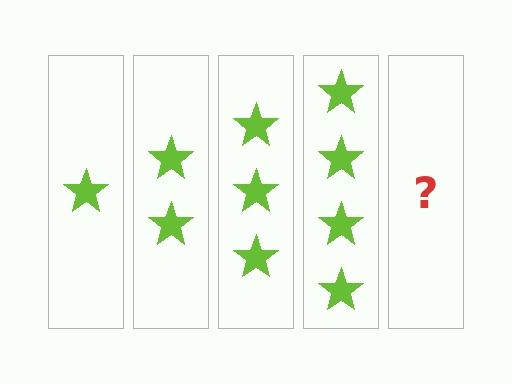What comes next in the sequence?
The next element should be 5 stars.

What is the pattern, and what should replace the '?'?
The pattern is that each step adds one more star. The '?' should be 5 stars.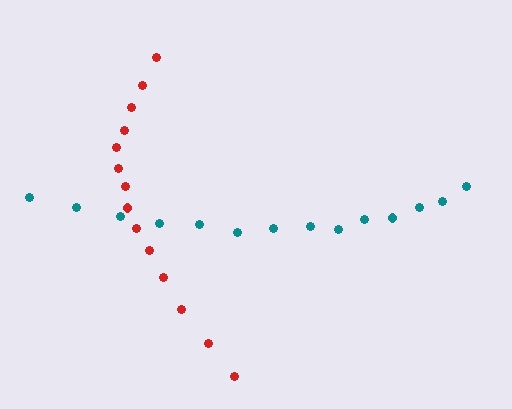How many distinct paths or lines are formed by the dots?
There are 2 distinct paths.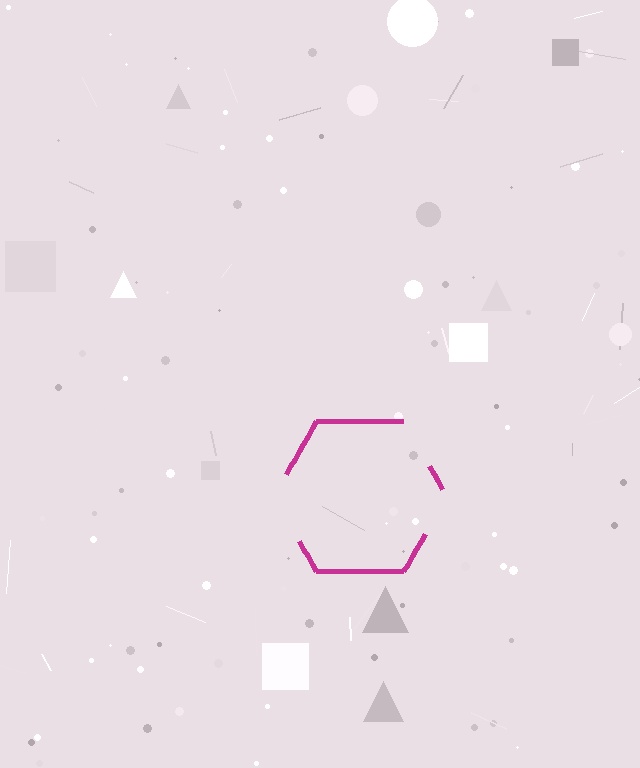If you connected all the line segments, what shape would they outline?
They would outline a hexagon.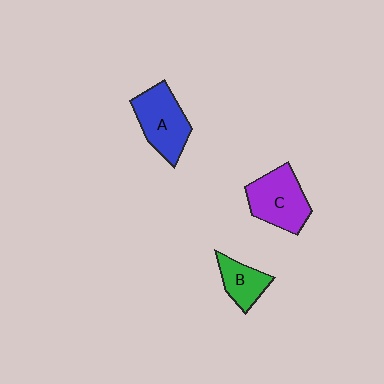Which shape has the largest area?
Shape C (purple).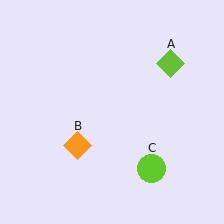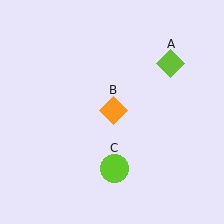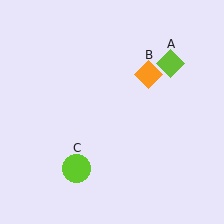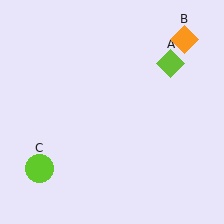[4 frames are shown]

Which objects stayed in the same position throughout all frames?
Lime diamond (object A) remained stationary.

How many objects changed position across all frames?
2 objects changed position: orange diamond (object B), lime circle (object C).